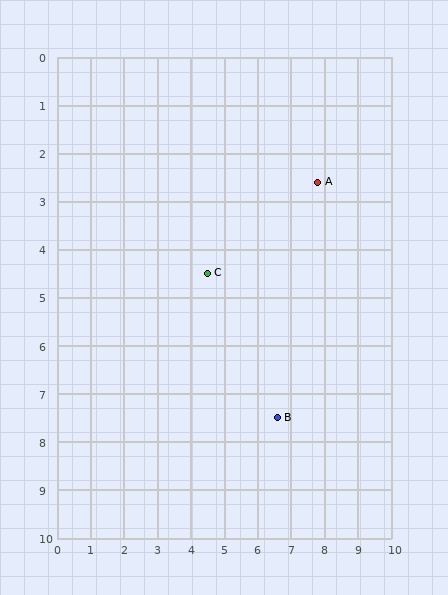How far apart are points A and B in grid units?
Points A and B are about 5.0 grid units apart.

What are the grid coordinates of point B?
Point B is at approximately (6.6, 7.5).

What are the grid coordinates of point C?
Point C is at approximately (4.5, 4.5).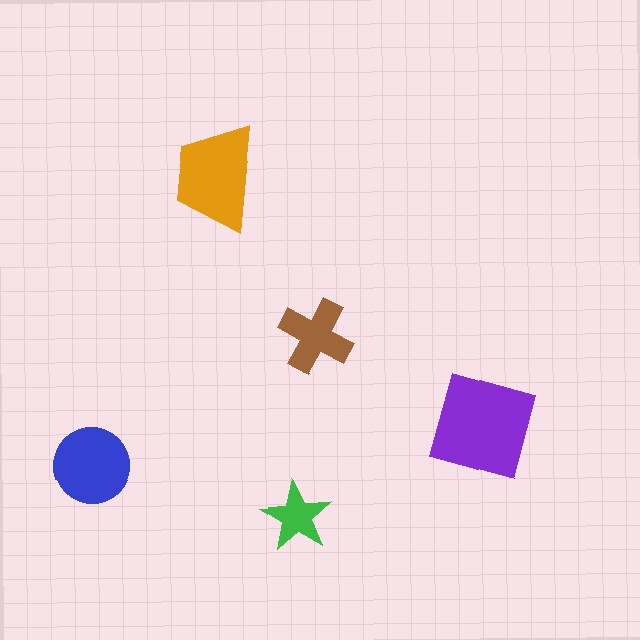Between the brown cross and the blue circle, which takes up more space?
The blue circle.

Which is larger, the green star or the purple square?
The purple square.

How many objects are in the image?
There are 5 objects in the image.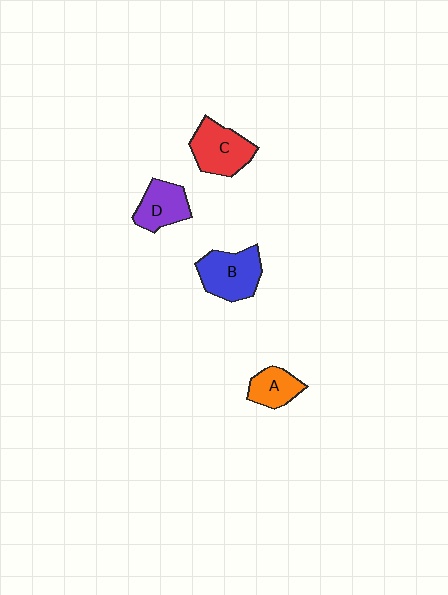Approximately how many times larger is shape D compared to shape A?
Approximately 1.2 times.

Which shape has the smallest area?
Shape A (orange).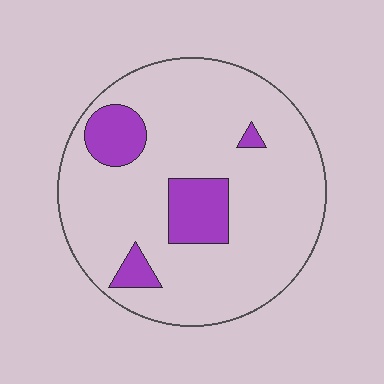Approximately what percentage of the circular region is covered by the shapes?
Approximately 15%.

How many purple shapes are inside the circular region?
4.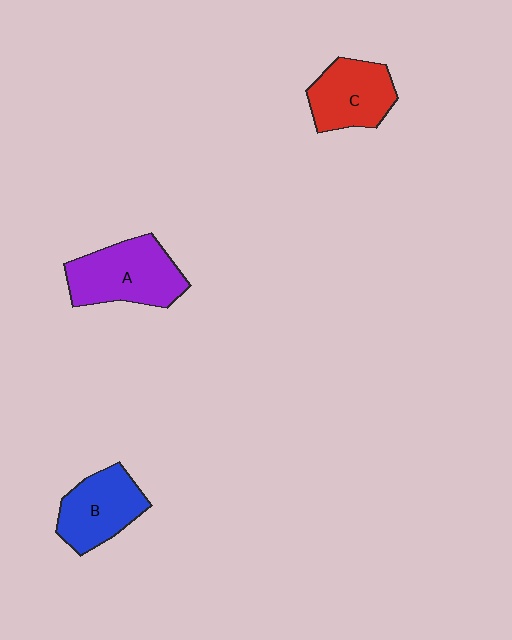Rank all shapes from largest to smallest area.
From largest to smallest: A (purple), B (blue), C (red).